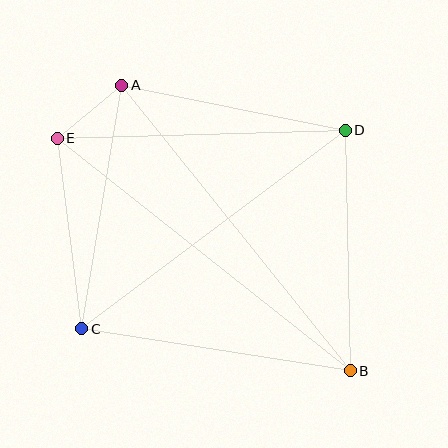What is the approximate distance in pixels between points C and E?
The distance between C and E is approximately 192 pixels.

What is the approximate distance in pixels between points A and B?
The distance between A and B is approximately 365 pixels.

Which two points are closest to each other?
Points A and E are closest to each other.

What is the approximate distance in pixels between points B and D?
The distance between B and D is approximately 240 pixels.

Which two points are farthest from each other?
Points B and E are farthest from each other.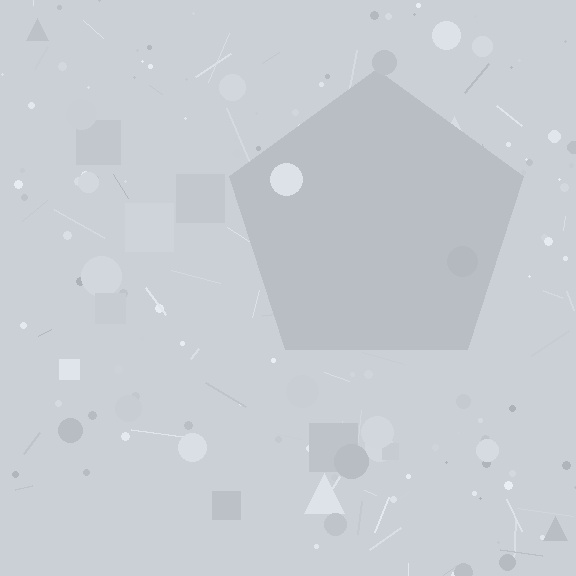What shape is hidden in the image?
A pentagon is hidden in the image.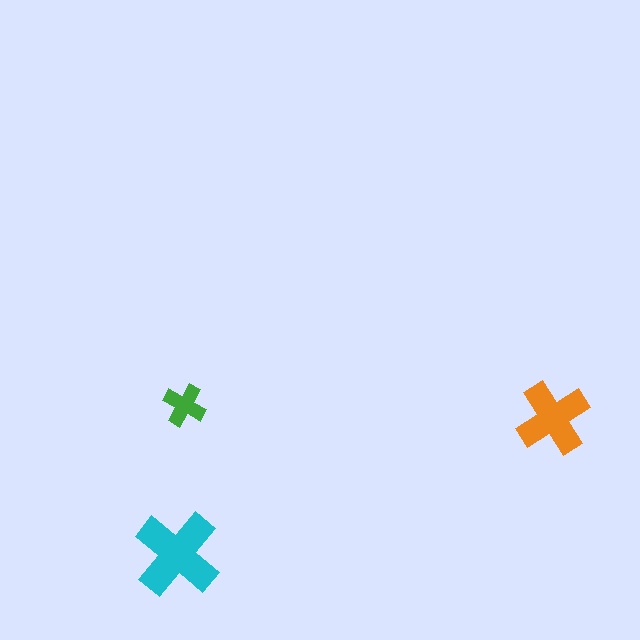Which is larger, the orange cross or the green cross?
The orange one.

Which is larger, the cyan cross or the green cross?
The cyan one.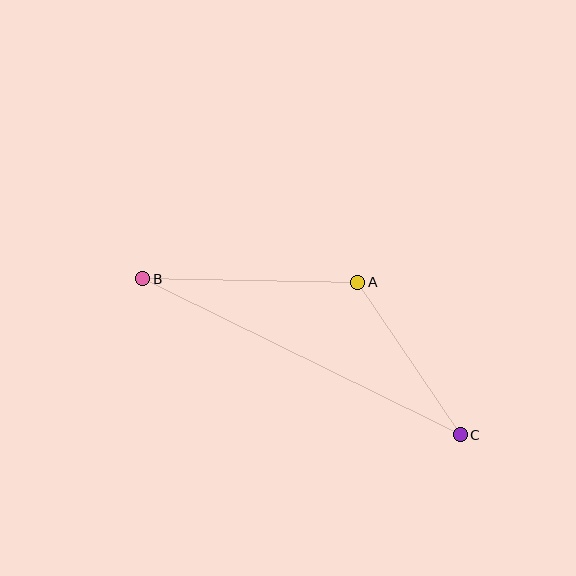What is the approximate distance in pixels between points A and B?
The distance between A and B is approximately 215 pixels.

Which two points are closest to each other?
Points A and C are closest to each other.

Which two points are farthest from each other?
Points B and C are farthest from each other.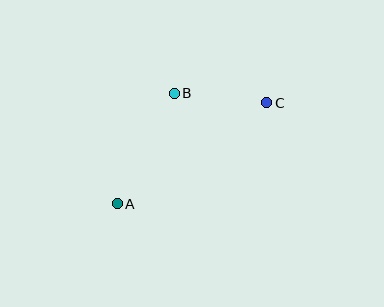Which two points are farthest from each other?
Points A and C are farthest from each other.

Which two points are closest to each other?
Points B and C are closest to each other.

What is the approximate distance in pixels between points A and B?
The distance between A and B is approximately 125 pixels.